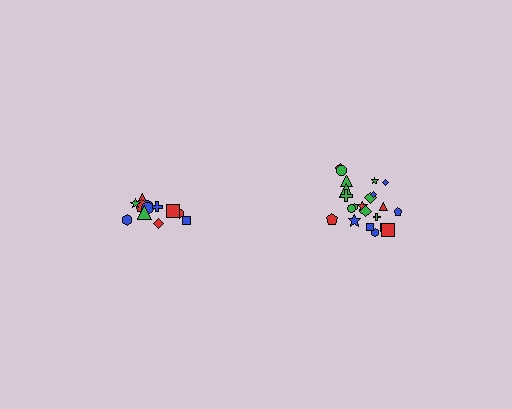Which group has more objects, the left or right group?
The right group.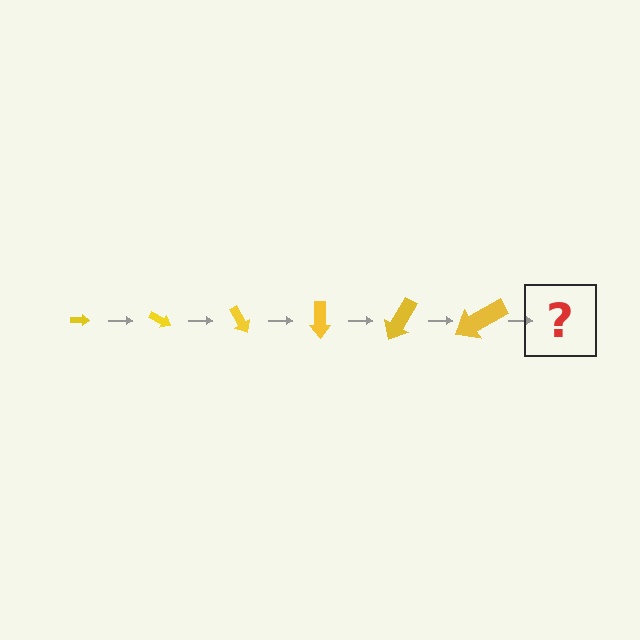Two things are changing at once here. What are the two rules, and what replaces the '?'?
The two rules are that the arrow grows larger each step and it rotates 30 degrees each step. The '?' should be an arrow, larger than the previous one and rotated 180 degrees from the start.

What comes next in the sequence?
The next element should be an arrow, larger than the previous one and rotated 180 degrees from the start.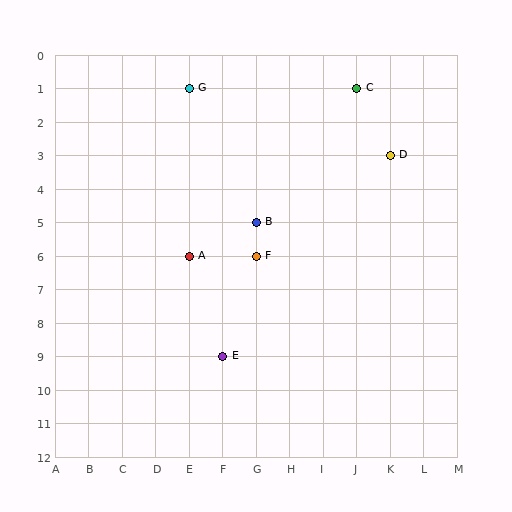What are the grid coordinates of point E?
Point E is at grid coordinates (F, 9).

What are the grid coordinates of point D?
Point D is at grid coordinates (K, 3).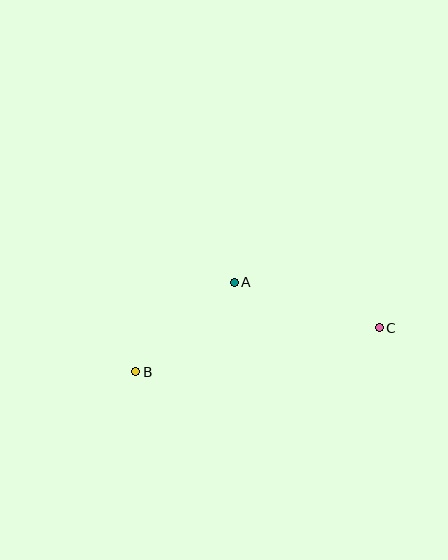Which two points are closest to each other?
Points A and B are closest to each other.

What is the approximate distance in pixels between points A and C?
The distance between A and C is approximately 152 pixels.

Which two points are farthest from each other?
Points B and C are farthest from each other.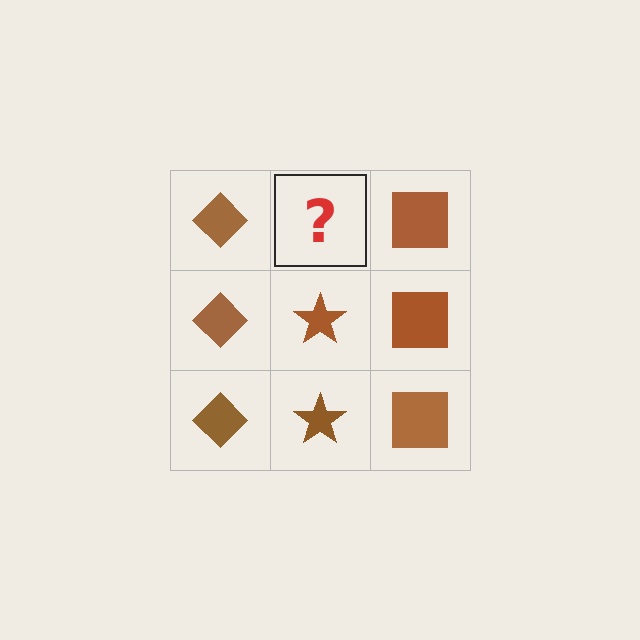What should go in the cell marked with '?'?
The missing cell should contain a brown star.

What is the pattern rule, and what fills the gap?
The rule is that each column has a consistent shape. The gap should be filled with a brown star.